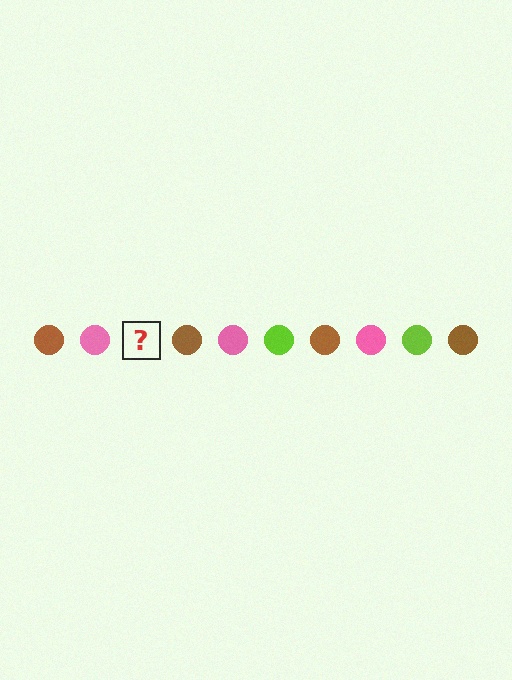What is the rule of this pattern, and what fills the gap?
The rule is that the pattern cycles through brown, pink, lime circles. The gap should be filled with a lime circle.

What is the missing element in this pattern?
The missing element is a lime circle.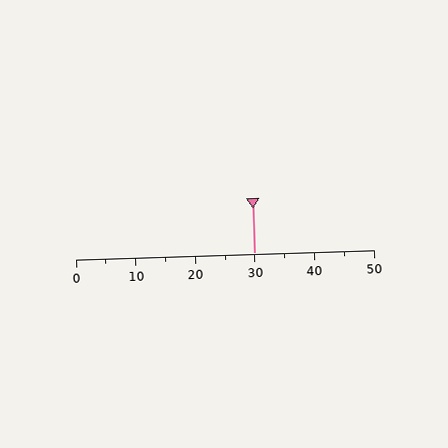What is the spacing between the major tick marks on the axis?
The major ticks are spaced 10 apart.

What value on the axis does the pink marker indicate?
The marker indicates approximately 30.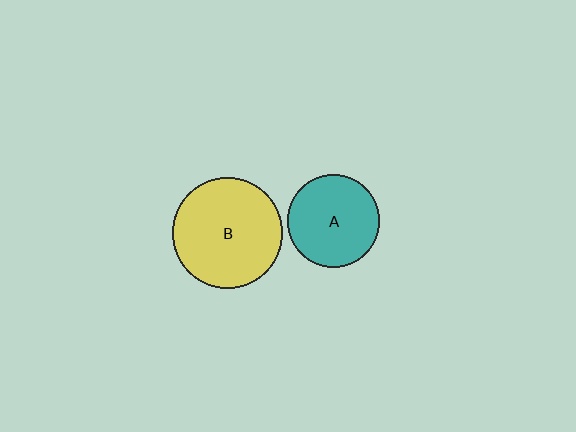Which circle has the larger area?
Circle B (yellow).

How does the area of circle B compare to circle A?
Approximately 1.4 times.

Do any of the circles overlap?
No, none of the circles overlap.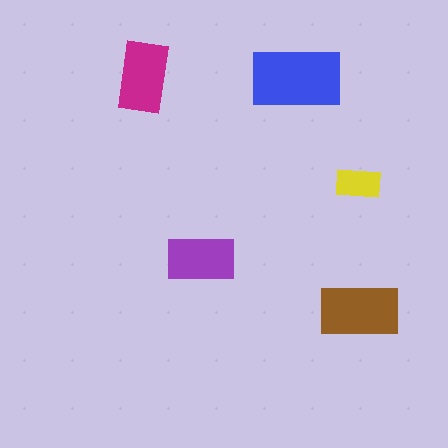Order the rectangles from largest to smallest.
the blue one, the brown one, the magenta one, the purple one, the yellow one.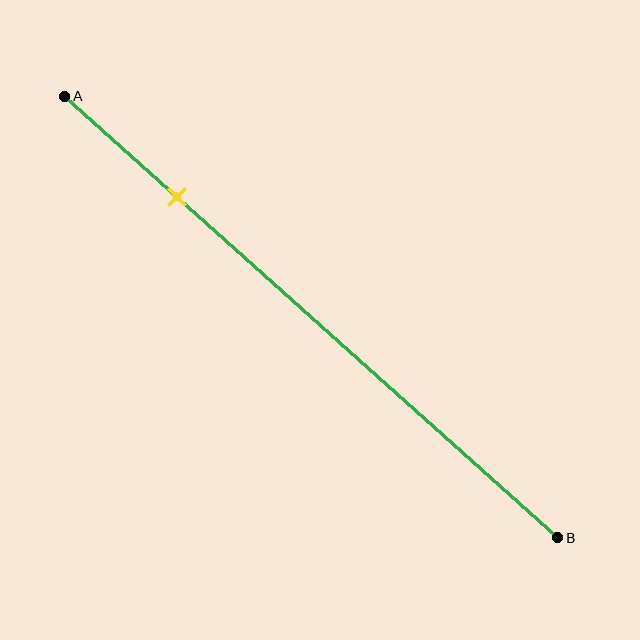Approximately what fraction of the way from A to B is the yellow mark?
The yellow mark is approximately 25% of the way from A to B.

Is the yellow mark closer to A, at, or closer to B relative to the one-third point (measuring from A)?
The yellow mark is closer to point A than the one-third point of segment AB.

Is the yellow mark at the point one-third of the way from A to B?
No, the mark is at about 25% from A, not at the 33% one-third point.